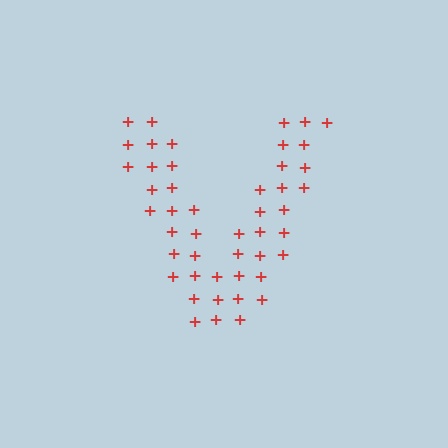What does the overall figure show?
The overall figure shows the letter V.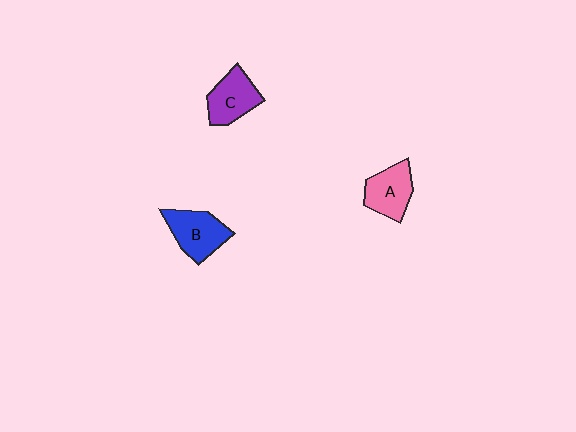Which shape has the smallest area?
Shape A (pink).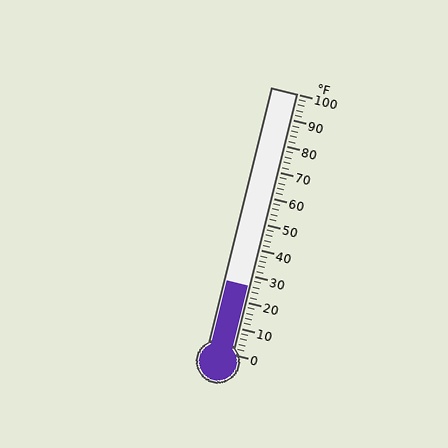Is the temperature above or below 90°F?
The temperature is below 90°F.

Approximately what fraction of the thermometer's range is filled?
The thermometer is filled to approximately 25% of its range.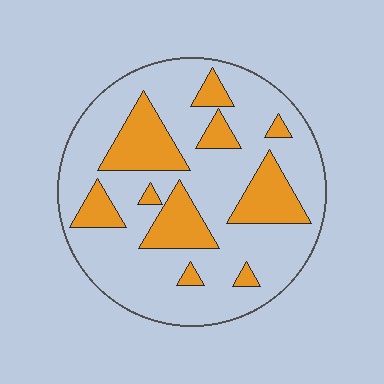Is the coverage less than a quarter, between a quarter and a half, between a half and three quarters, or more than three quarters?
Between a quarter and a half.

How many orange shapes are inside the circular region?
10.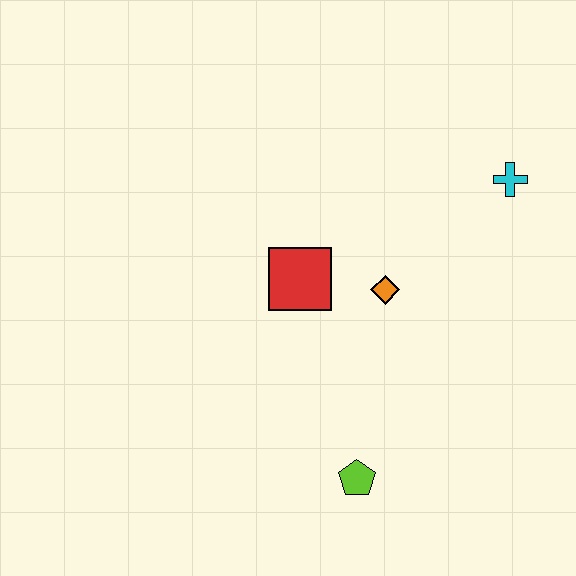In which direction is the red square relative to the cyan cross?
The red square is to the left of the cyan cross.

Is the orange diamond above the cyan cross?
No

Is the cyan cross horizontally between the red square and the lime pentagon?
No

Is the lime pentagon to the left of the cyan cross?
Yes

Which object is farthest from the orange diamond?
The lime pentagon is farthest from the orange diamond.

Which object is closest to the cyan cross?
The orange diamond is closest to the cyan cross.